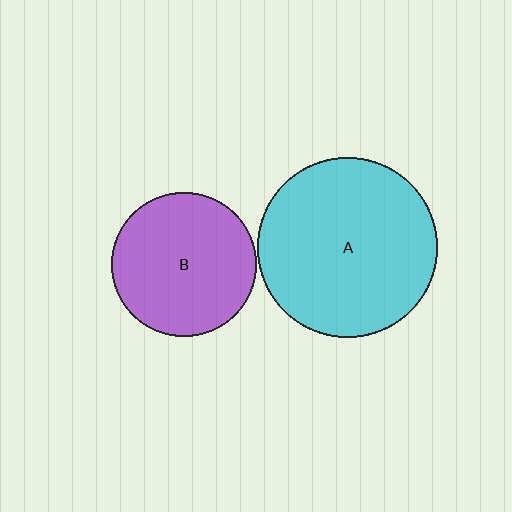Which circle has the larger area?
Circle A (cyan).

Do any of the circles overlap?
No, none of the circles overlap.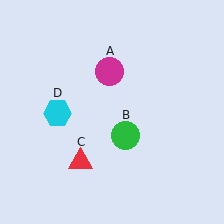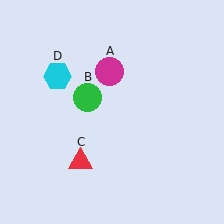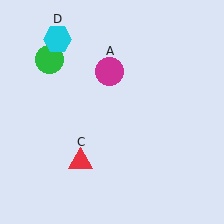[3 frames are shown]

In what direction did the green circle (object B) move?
The green circle (object B) moved up and to the left.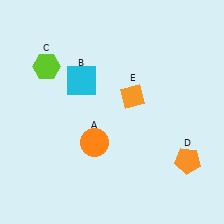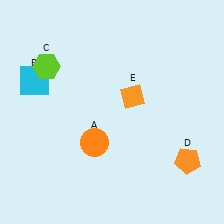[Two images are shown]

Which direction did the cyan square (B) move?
The cyan square (B) moved left.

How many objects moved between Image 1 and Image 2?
1 object moved between the two images.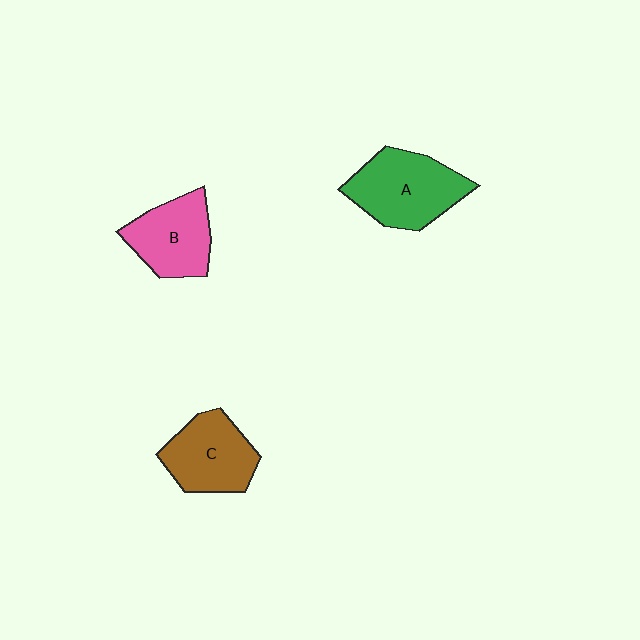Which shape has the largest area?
Shape A (green).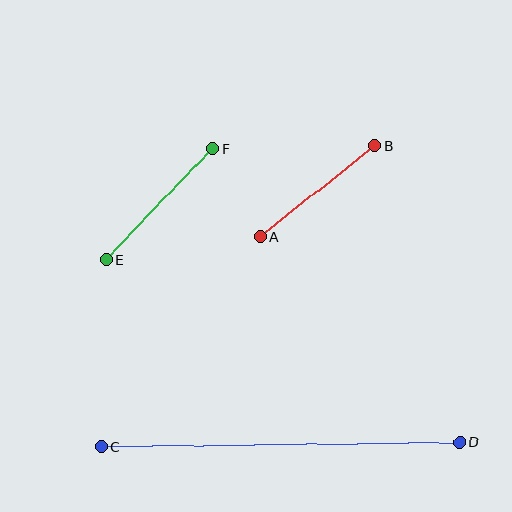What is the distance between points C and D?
The distance is approximately 358 pixels.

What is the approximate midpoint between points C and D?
The midpoint is at approximately (281, 444) pixels.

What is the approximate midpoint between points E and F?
The midpoint is at approximately (159, 204) pixels.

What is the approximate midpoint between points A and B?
The midpoint is at approximately (317, 191) pixels.